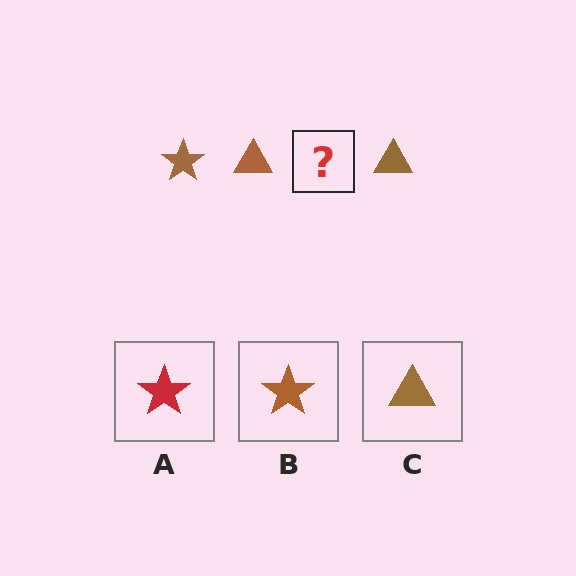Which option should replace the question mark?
Option B.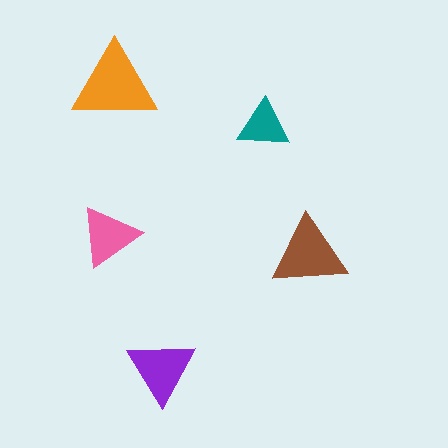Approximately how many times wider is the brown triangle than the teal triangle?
About 1.5 times wider.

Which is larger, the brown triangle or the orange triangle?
The orange one.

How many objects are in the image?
There are 5 objects in the image.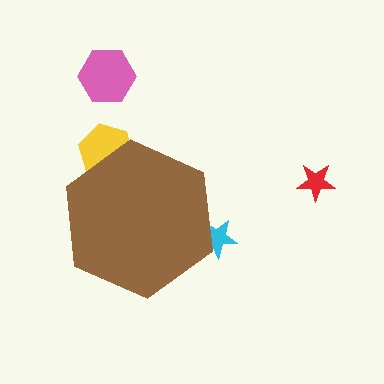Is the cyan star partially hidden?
Yes, the cyan star is partially hidden behind the brown hexagon.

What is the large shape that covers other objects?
A brown hexagon.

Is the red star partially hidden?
No, the red star is fully visible.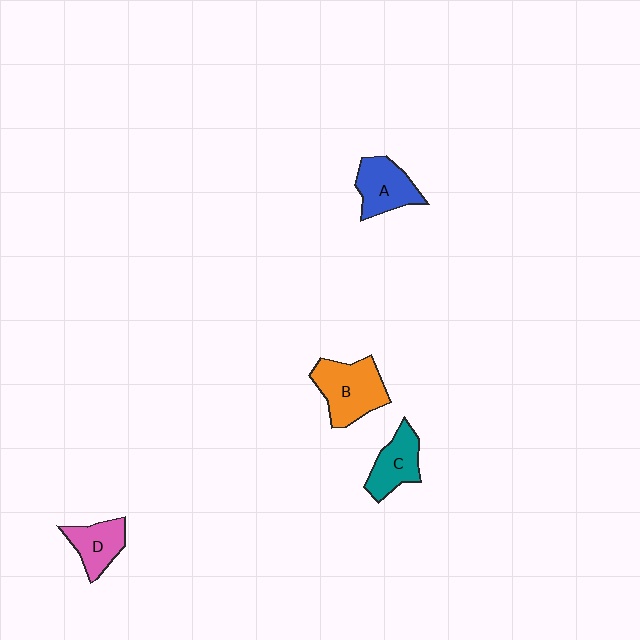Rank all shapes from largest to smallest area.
From largest to smallest: B (orange), A (blue), C (teal), D (pink).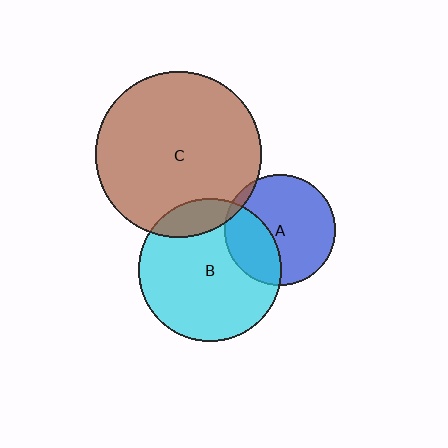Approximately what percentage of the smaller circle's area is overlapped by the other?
Approximately 5%.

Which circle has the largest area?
Circle C (brown).